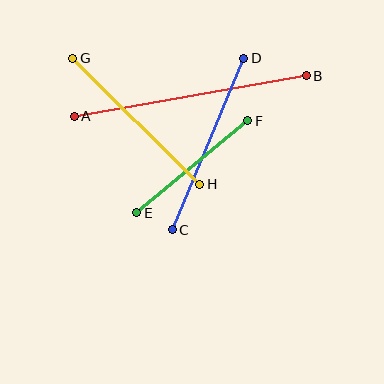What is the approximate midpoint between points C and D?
The midpoint is at approximately (208, 144) pixels.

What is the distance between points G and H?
The distance is approximately 179 pixels.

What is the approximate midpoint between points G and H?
The midpoint is at approximately (136, 121) pixels.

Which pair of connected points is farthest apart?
Points A and B are farthest apart.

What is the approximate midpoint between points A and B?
The midpoint is at approximately (190, 96) pixels.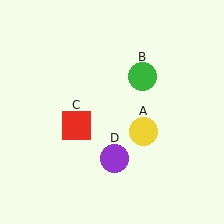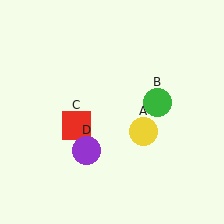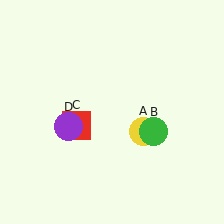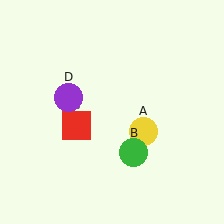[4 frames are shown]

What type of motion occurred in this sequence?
The green circle (object B), purple circle (object D) rotated clockwise around the center of the scene.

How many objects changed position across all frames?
2 objects changed position: green circle (object B), purple circle (object D).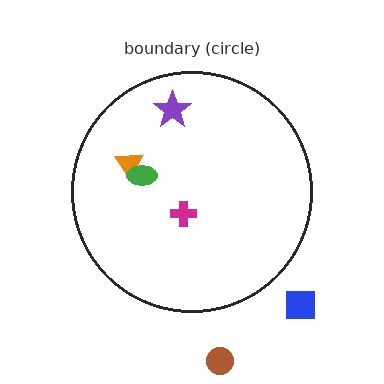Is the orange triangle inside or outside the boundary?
Inside.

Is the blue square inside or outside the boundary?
Outside.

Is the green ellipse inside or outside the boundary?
Inside.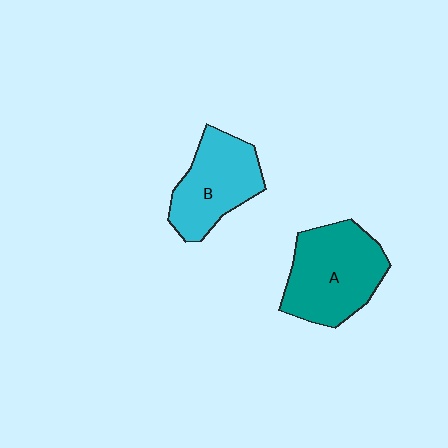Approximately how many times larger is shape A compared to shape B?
Approximately 1.2 times.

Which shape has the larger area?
Shape A (teal).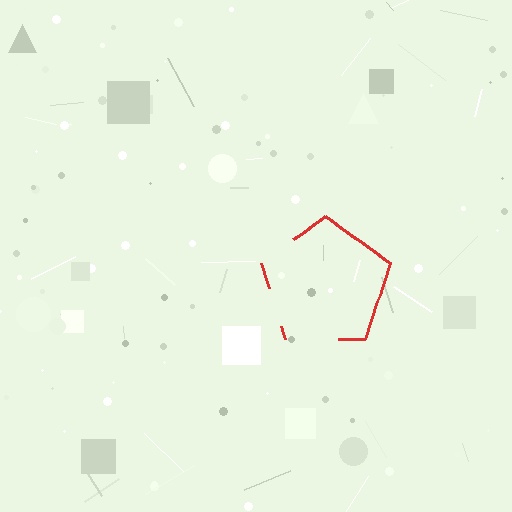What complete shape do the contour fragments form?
The contour fragments form a pentagon.